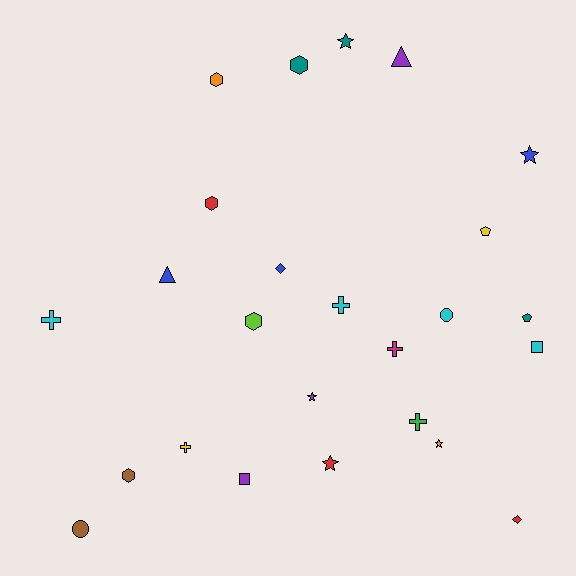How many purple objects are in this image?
There are 3 purple objects.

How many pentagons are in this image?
There are 2 pentagons.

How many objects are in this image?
There are 25 objects.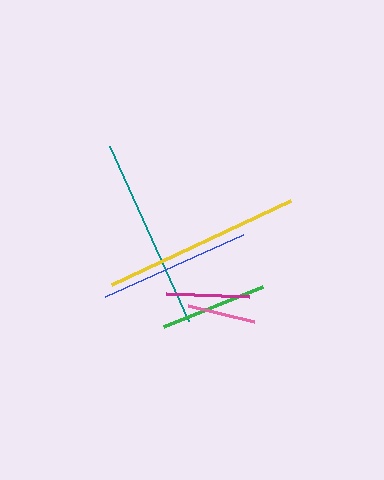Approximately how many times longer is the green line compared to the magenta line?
The green line is approximately 1.3 times the length of the magenta line.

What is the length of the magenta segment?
The magenta segment is approximately 84 pixels long.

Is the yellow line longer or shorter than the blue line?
The yellow line is longer than the blue line.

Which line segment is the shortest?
The pink line is the shortest at approximately 68 pixels.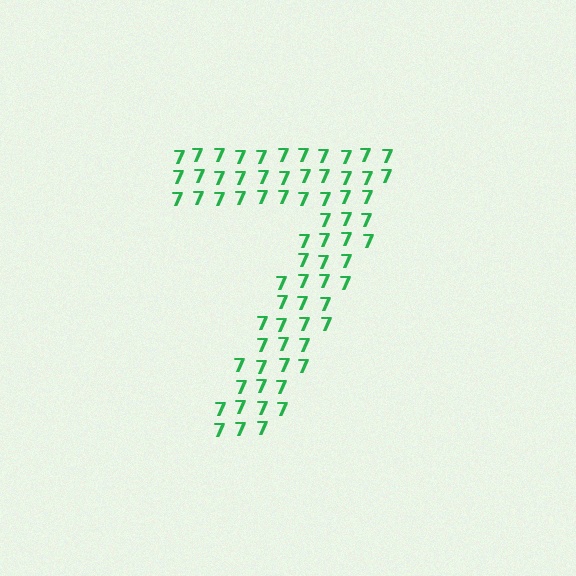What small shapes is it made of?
It is made of small digit 7's.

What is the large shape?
The large shape is the digit 7.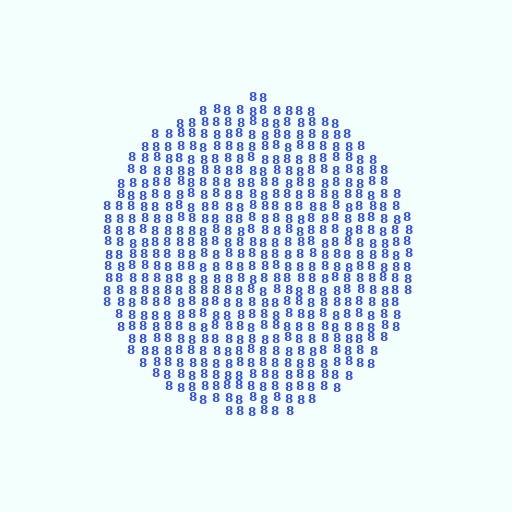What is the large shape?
The large shape is a circle.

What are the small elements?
The small elements are digit 8's.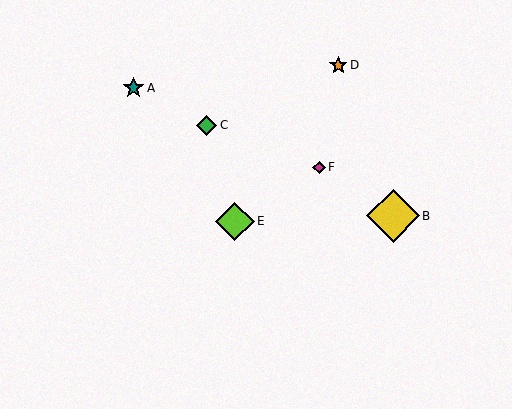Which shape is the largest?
The yellow diamond (labeled B) is the largest.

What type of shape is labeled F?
Shape F is a magenta diamond.